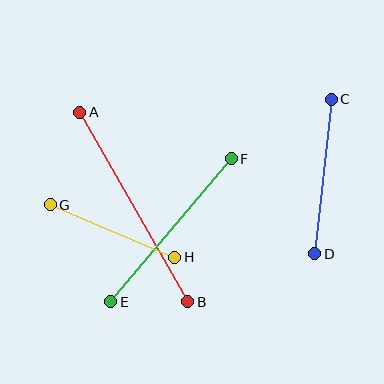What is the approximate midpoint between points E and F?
The midpoint is at approximately (171, 230) pixels.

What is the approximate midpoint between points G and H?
The midpoint is at approximately (112, 231) pixels.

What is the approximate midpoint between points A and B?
The midpoint is at approximately (134, 207) pixels.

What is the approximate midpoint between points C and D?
The midpoint is at approximately (323, 177) pixels.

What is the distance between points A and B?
The distance is approximately 218 pixels.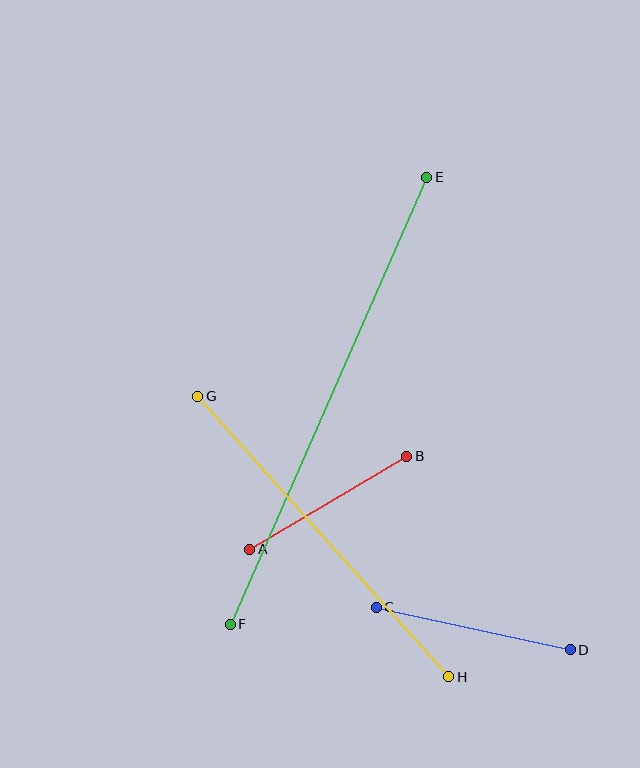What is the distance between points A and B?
The distance is approximately 182 pixels.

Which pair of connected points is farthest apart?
Points E and F are farthest apart.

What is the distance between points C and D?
The distance is approximately 199 pixels.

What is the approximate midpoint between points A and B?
The midpoint is at approximately (328, 503) pixels.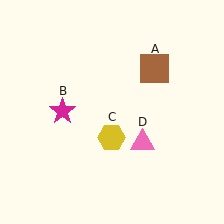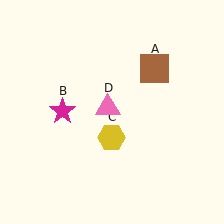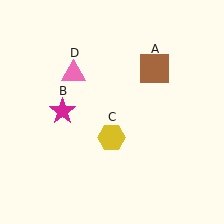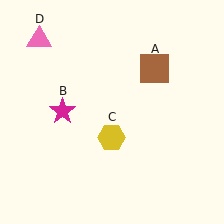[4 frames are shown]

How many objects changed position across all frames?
1 object changed position: pink triangle (object D).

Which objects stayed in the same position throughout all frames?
Brown square (object A) and magenta star (object B) and yellow hexagon (object C) remained stationary.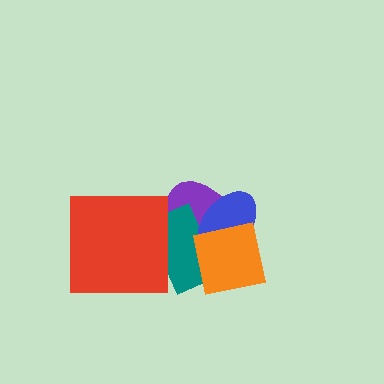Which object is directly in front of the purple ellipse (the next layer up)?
The teal rectangle is directly in front of the purple ellipse.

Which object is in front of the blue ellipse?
The orange square is in front of the blue ellipse.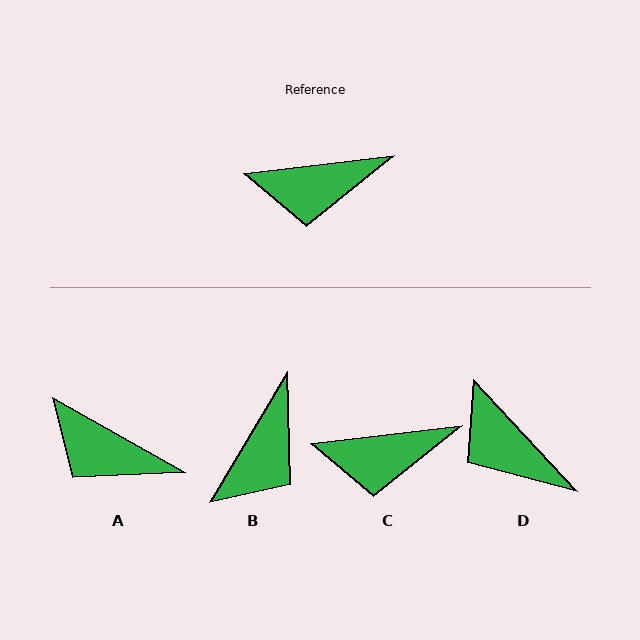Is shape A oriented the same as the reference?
No, it is off by about 36 degrees.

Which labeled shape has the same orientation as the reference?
C.